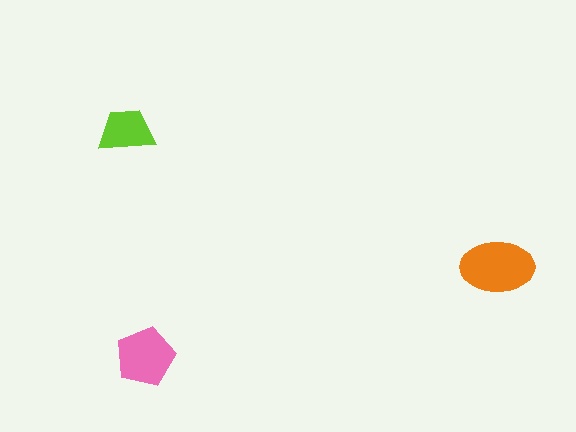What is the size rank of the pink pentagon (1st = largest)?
2nd.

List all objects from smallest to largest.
The lime trapezoid, the pink pentagon, the orange ellipse.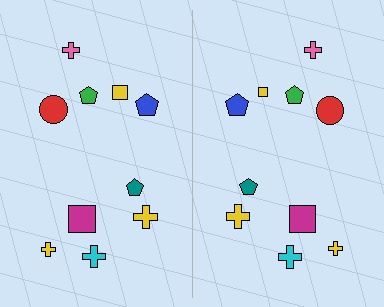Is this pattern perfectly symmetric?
No, the pattern is not perfectly symmetric. The yellow square on the right side has a different size than its mirror counterpart.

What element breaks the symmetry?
The yellow square on the right side has a different size than its mirror counterpart.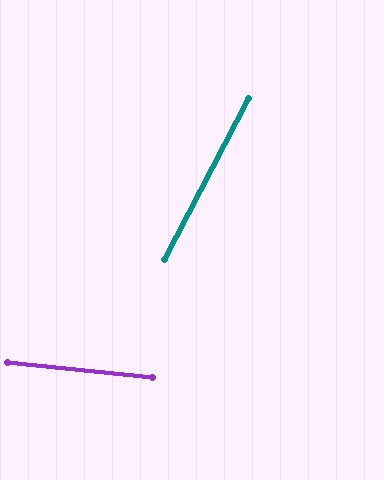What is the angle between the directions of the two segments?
Approximately 68 degrees.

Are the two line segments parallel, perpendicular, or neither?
Neither parallel nor perpendicular — they differ by about 68°.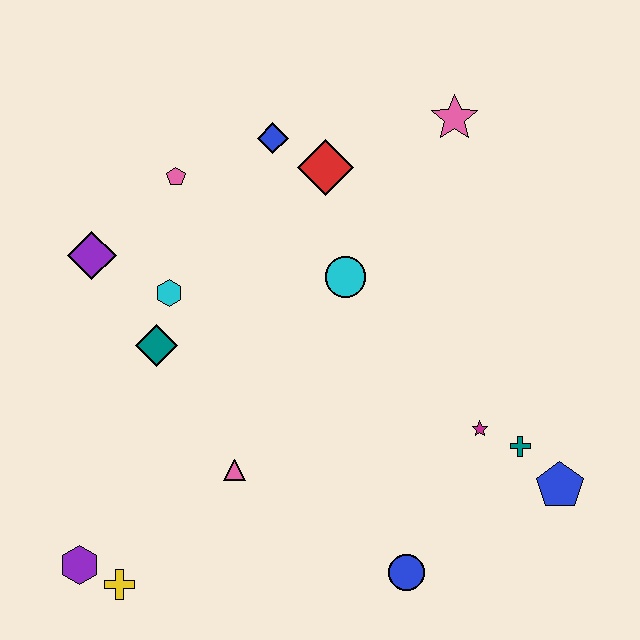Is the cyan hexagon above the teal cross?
Yes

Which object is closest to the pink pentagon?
The blue diamond is closest to the pink pentagon.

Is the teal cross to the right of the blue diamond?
Yes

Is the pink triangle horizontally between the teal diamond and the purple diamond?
No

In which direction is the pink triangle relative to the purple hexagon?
The pink triangle is to the right of the purple hexagon.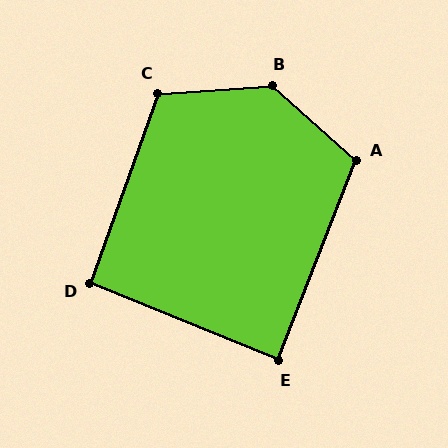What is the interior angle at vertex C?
Approximately 114 degrees (obtuse).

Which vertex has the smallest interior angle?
E, at approximately 89 degrees.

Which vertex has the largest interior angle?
B, at approximately 134 degrees.